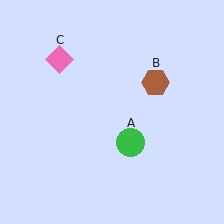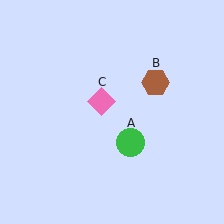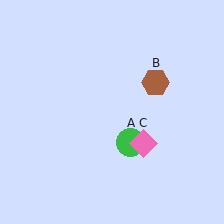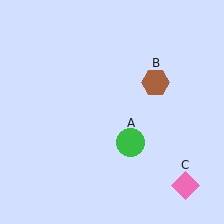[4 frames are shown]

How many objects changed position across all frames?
1 object changed position: pink diamond (object C).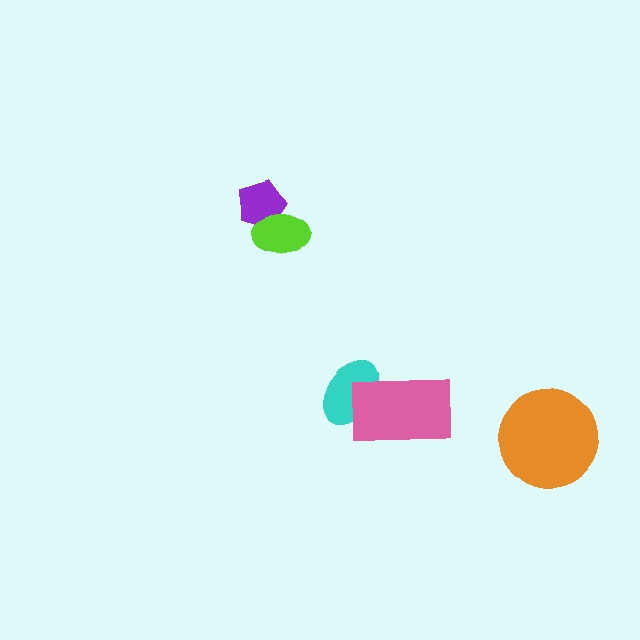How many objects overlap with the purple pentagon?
1 object overlaps with the purple pentagon.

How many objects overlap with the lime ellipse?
1 object overlaps with the lime ellipse.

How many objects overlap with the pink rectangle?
1 object overlaps with the pink rectangle.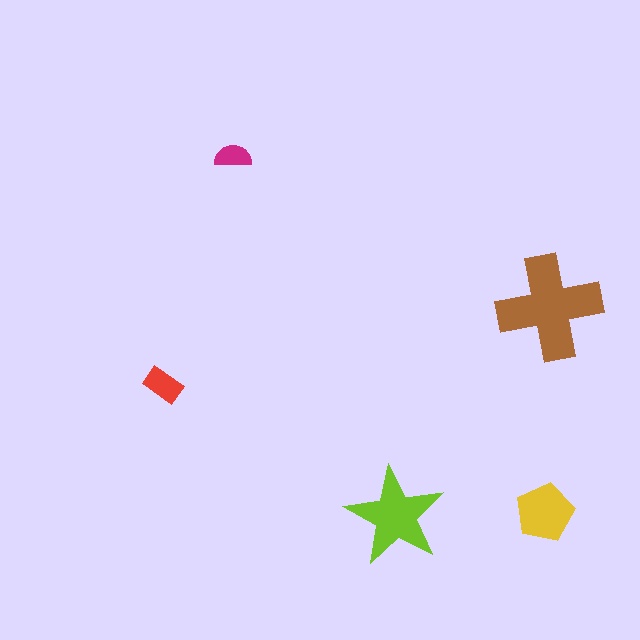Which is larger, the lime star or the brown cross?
The brown cross.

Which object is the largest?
The brown cross.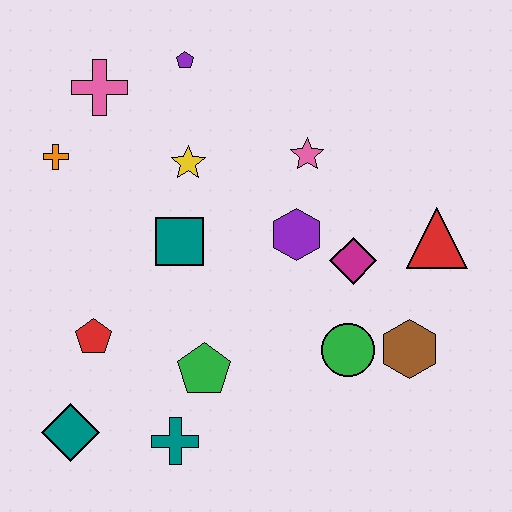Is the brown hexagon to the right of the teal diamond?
Yes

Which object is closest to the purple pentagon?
The pink cross is closest to the purple pentagon.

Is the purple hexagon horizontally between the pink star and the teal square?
Yes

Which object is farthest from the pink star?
The teal diamond is farthest from the pink star.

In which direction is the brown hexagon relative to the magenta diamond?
The brown hexagon is below the magenta diamond.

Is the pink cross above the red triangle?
Yes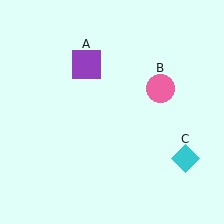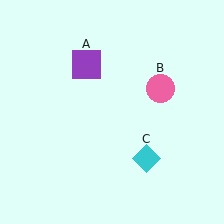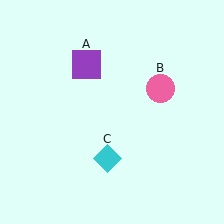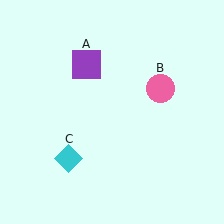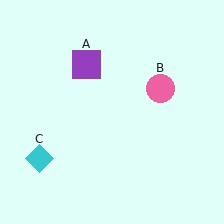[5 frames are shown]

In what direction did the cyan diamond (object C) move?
The cyan diamond (object C) moved left.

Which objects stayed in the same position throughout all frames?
Purple square (object A) and pink circle (object B) remained stationary.